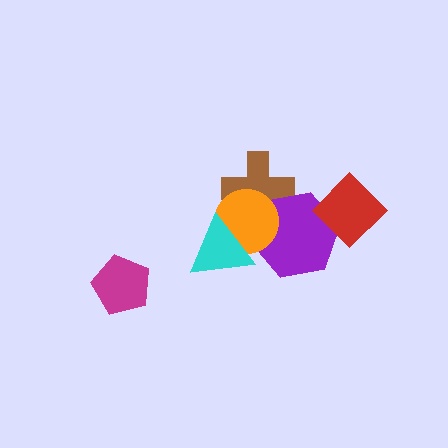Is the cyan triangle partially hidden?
No, no other shape covers it.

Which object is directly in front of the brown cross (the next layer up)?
The purple hexagon is directly in front of the brown cross.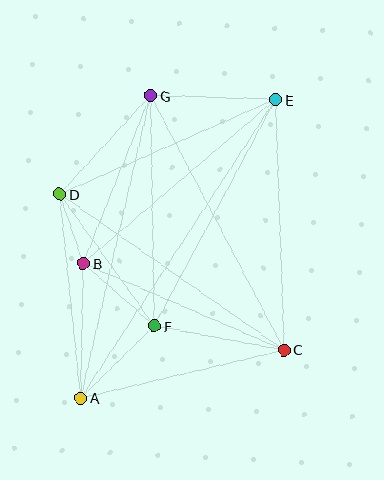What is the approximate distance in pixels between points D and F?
The distance between D and F is approximately 162 pixels.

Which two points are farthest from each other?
Points A and E are farthest from each other.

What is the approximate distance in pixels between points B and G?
The distance between B and G is approximately 181 pixels.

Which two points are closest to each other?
Points B and D are closest to each other.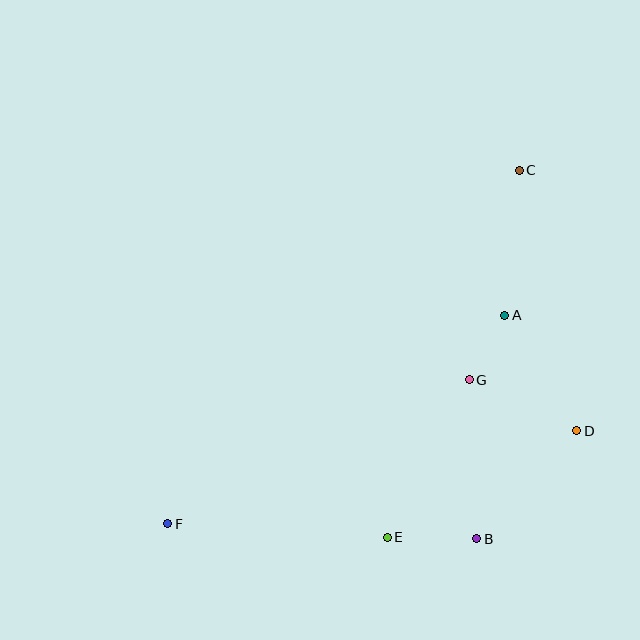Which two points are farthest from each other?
Points C and F are farthest from each other.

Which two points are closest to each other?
Points A and G are closest to each other.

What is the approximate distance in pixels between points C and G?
The distance between C and G is approximately 215 pixels.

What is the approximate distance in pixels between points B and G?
The distance between B and G is approximately 159 pixels.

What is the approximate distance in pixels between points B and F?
The distance between B and F is approximately 309 pixels.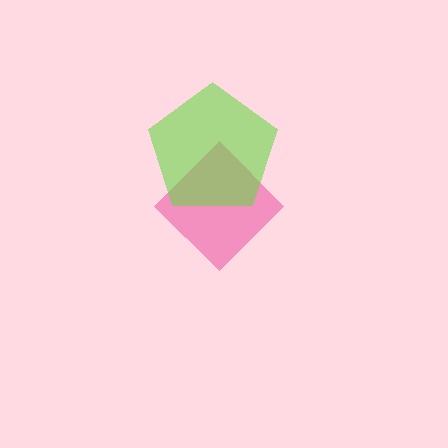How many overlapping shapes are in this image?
There are 2 overlapping shapes in the image.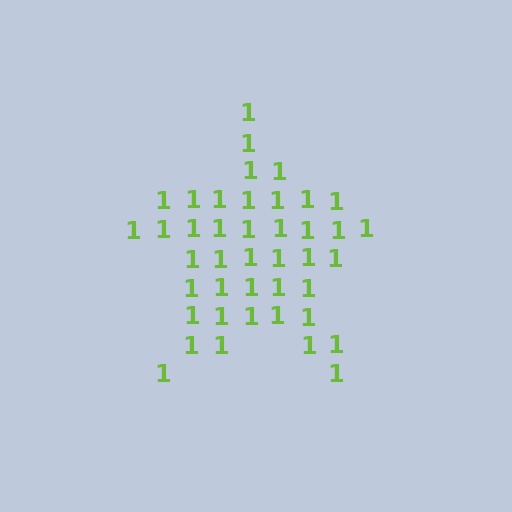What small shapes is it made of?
It is made of small digit 1's.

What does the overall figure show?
The overall figure shows a star.